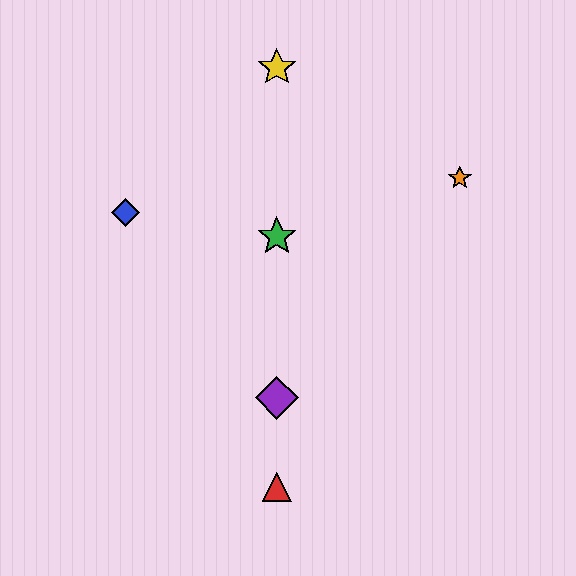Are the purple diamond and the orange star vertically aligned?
No, the purple diamond is at x≈277 and the orange star is at x≈460.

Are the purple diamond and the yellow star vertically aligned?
Yes, both are at x≈277.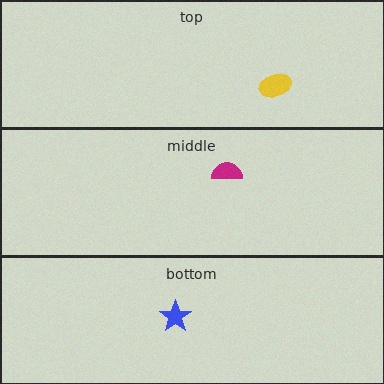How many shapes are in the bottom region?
1.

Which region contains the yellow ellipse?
The top region.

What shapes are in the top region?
The yellow ellipse.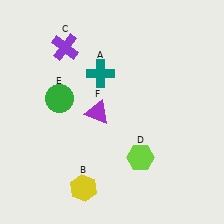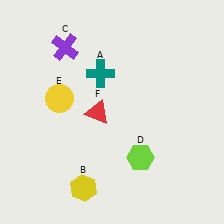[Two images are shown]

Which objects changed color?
E changed from green to yellow. F changed from purple to red.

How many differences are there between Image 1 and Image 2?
There are 2 differences between the two images.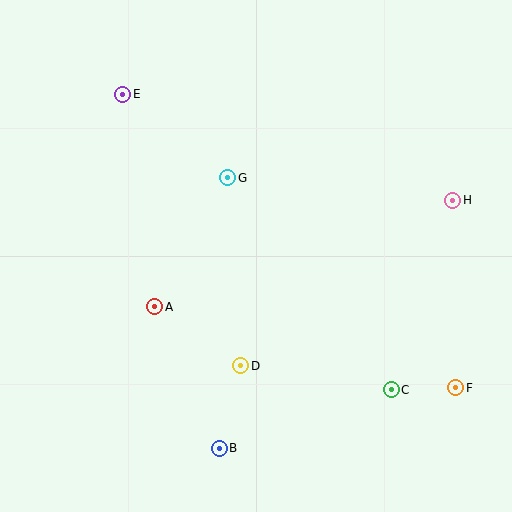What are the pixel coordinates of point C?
Point C is at (391, 390).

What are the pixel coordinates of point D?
Point D is at (241, 366).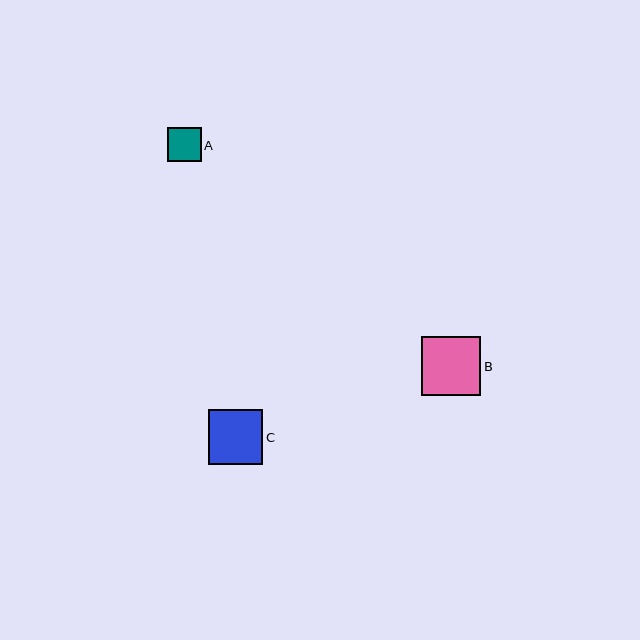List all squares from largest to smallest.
From largest to smallest: B, C, A.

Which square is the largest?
Square B is the largest with a size of approximately 60 pixels.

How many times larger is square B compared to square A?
Square B is approximately 1.8 times the size of square A.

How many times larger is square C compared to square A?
Square C is approximately 1.6 times the size of square A.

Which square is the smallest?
Square A is the smallest with a size of approximately 34 pixels.